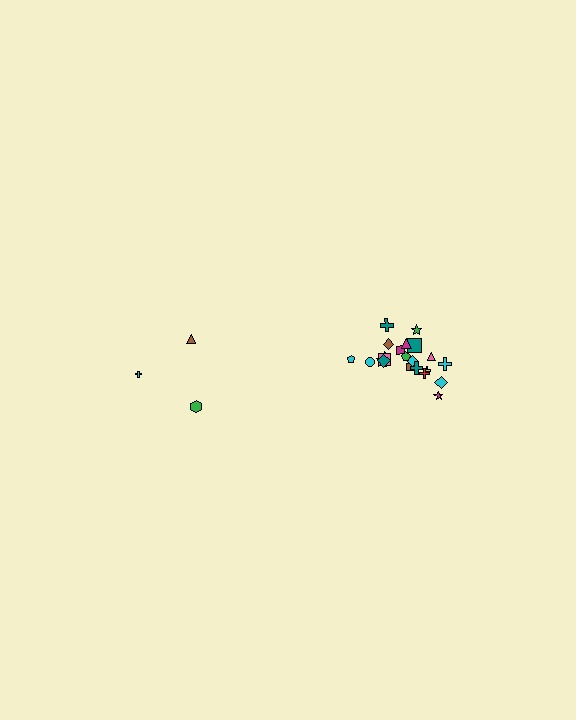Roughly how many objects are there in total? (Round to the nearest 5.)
Roughly 25 objects in total.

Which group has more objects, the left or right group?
The right group.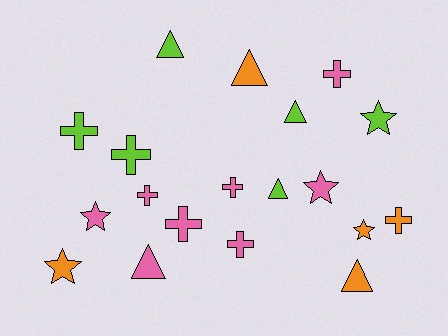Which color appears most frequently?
Pink, with 8 objects.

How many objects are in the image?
There are 19 objects.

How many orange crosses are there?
There is 1 orange cross.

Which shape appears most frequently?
Cross, with 8 objects.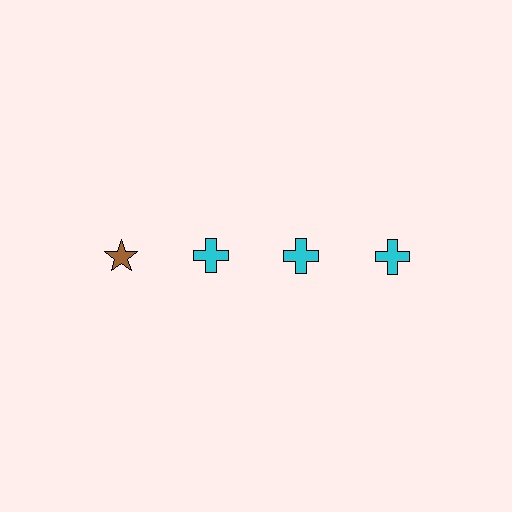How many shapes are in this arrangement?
There are 4 shapes arranged in a grid pattern.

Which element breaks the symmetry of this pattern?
The brown star in the top row, leftmost column breaks the symmetry. All other shapes are cyan crosses.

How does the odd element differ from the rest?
It differs in both color (brown instead of cyan) and shape (star instead of cross).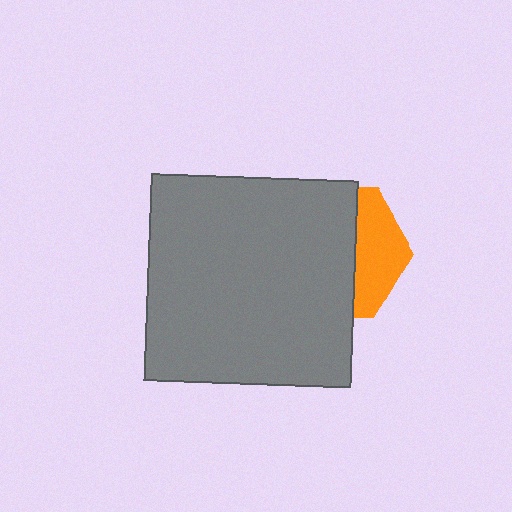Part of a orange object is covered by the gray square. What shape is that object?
It is a hexagon.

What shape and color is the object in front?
The object in front is a gray square.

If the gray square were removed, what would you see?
You would see the complete orange hexagon.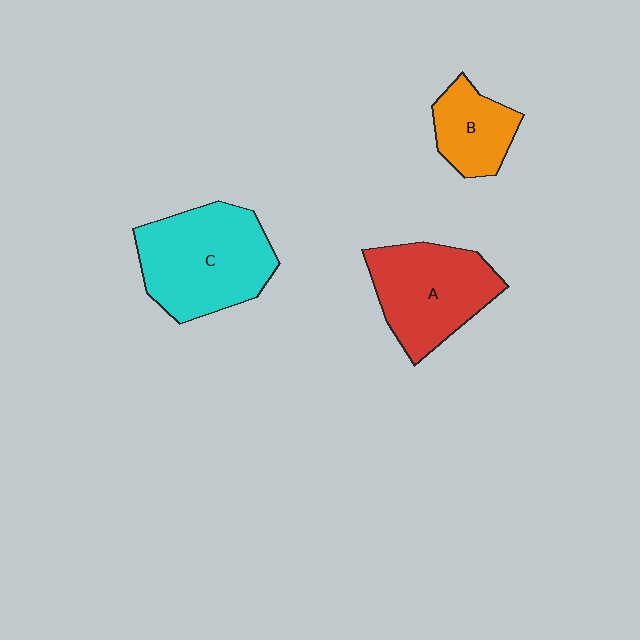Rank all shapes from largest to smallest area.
From largest to smallest: C (cyan), A (red), B (orange).